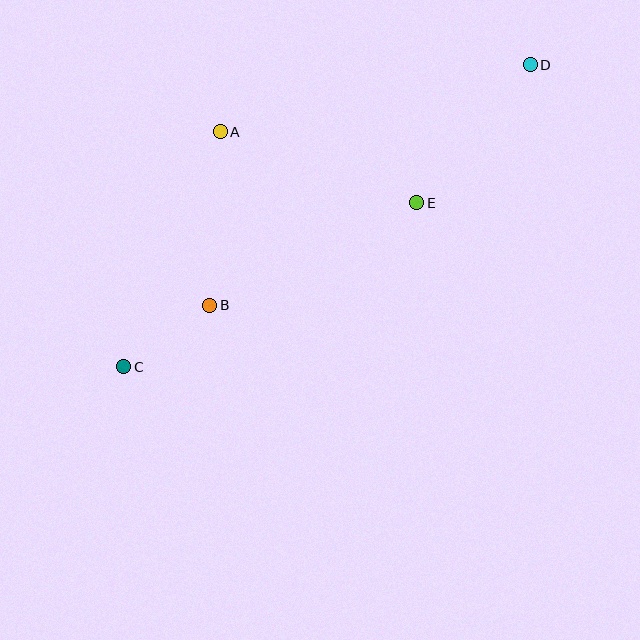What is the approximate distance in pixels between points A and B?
The distance between A and B is approximately 173 pixels.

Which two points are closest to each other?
Points B and C are closest to each other.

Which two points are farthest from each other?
Points C and D are farthest from each other.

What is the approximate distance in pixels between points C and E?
The distance between C and E is approximately 336 pixels.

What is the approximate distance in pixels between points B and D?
The distance between B and D is approximately 400 pixels.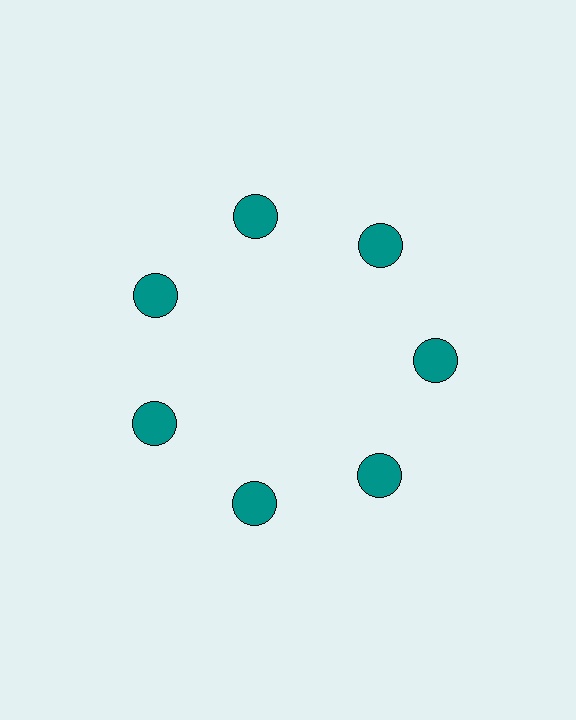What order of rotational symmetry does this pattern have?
This pattern has 7-fold rotational symmetry.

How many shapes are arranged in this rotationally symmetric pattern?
There are 7 shapes, arranged in 7 groups of 1.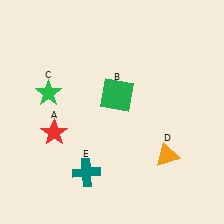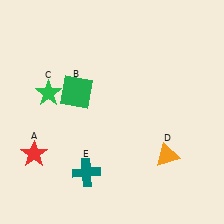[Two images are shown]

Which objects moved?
The objects that moved are: the red star (A), the green square (B).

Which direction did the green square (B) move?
The green square (B) moved left.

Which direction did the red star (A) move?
The red star (A) moved down.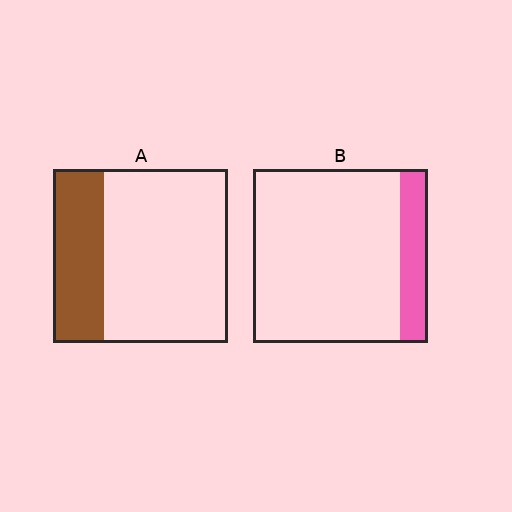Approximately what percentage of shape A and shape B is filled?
A is approximately 30% and B is approximately 15%.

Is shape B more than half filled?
No.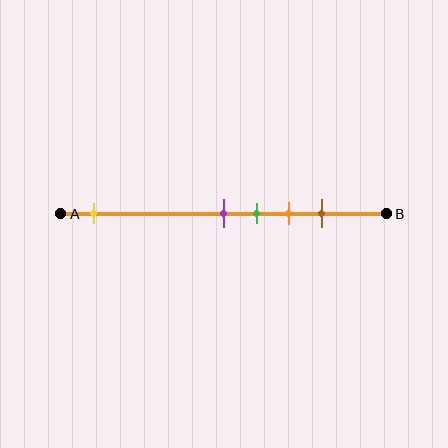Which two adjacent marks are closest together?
The purple and green marks are the closest adjacent pair.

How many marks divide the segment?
There are 5 marks dividing the segment.